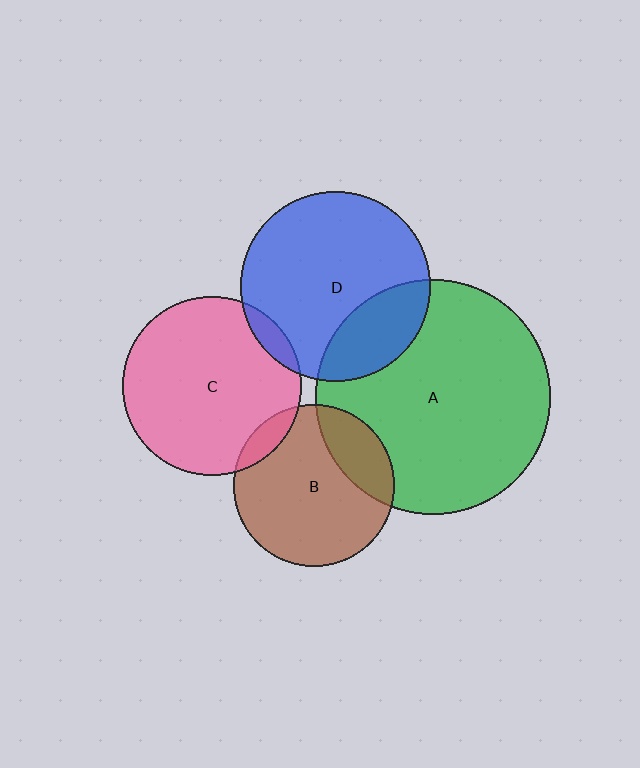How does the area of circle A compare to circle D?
Approximately 1.5 times.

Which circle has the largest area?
Circle A (green).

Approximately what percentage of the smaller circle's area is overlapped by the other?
Approximately 5%.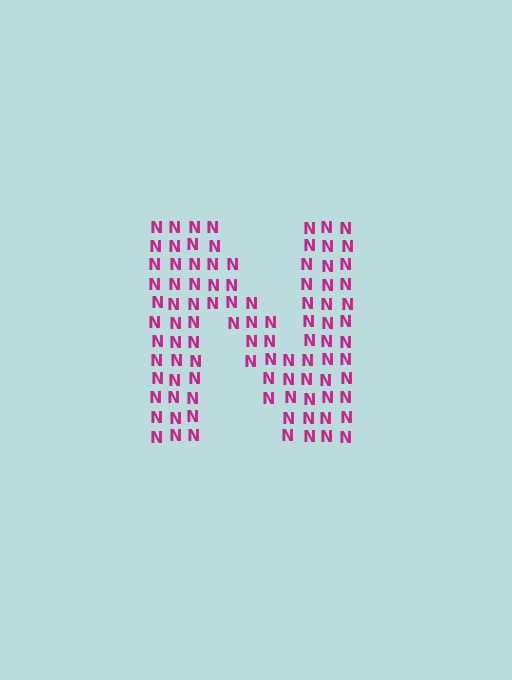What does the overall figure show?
The overall figure shows the letter N.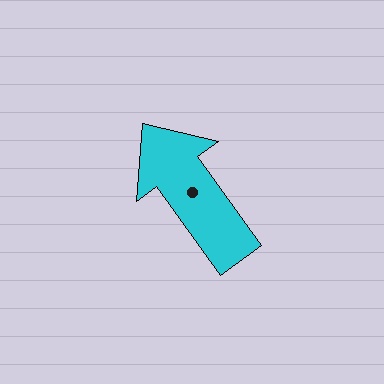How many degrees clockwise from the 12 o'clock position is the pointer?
Approximately 324 degrees.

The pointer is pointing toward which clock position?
Roughly 11 o'clock.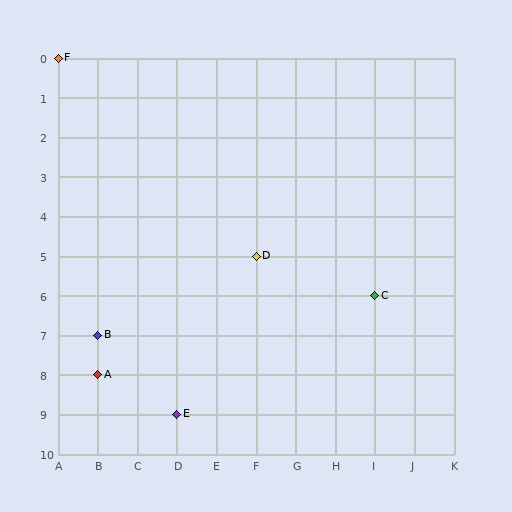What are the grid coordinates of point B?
Point B is at grid coordinates (B, 7).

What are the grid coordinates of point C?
Point C is at grid coordinates (I, 6).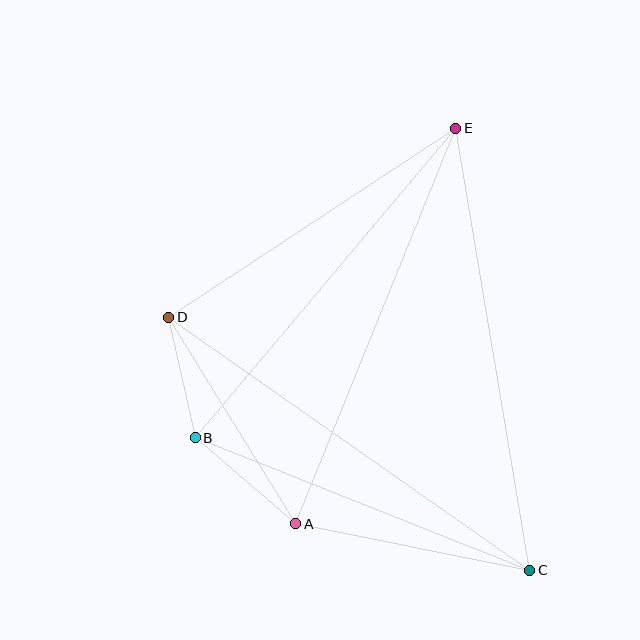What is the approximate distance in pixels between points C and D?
The distance between C and D is approximately 441 pixels.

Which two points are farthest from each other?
Points C and E are farthest from each other.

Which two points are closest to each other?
Points B and D are closest to each other.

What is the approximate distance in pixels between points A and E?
The distance between A and E is approximately 426 pixels.